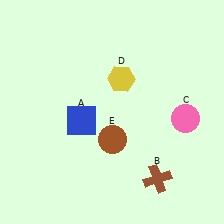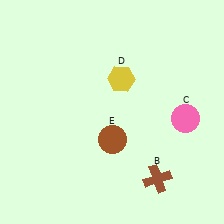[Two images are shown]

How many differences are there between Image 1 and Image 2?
There is 1 difference between the two images.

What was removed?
The blue square (A) was removed in Image 2.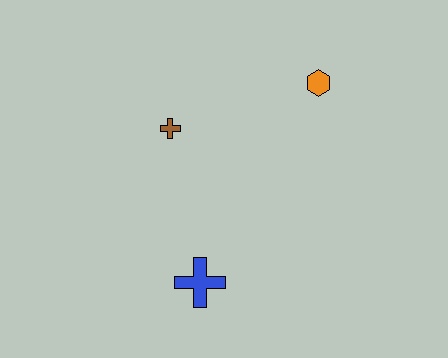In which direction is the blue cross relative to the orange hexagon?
The blue cross is below the orange hexagon.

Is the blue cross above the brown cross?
No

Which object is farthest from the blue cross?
The orange hexagon is farthest from the blue cross.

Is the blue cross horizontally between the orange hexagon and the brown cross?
Yes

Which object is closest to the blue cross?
The brown cross is closest to the blue cross.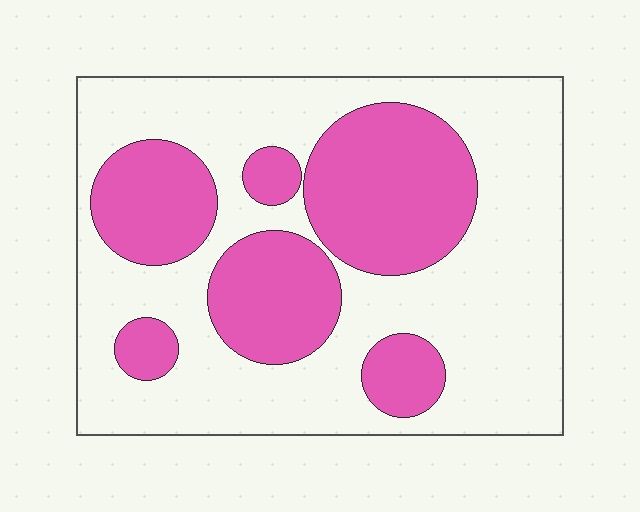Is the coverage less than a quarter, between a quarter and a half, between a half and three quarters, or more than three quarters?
Between a quarter and a half.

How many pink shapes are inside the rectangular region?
6.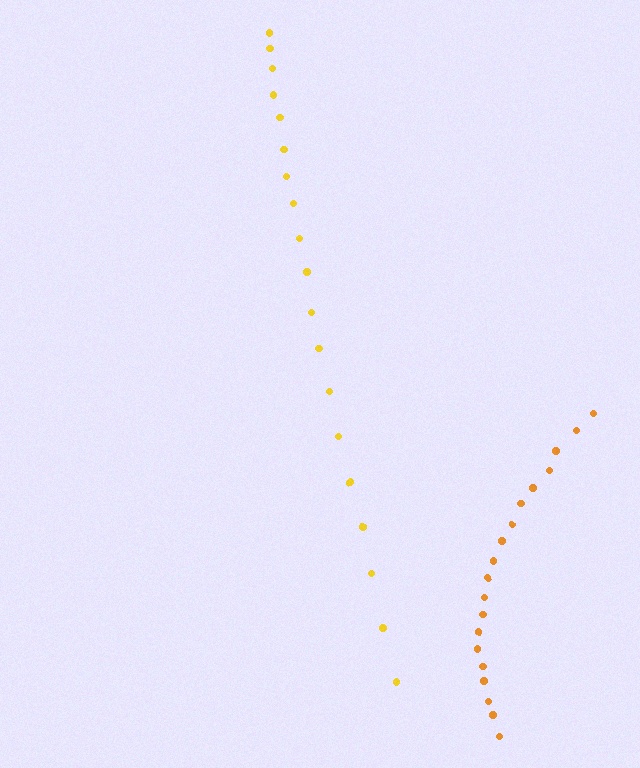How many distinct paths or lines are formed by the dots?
There are 2 distinct paths.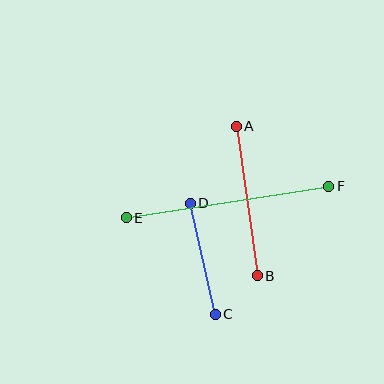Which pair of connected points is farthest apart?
Points E and F are farthest apart.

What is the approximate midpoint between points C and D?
The midpoint is at approximately (203, 259) pixels.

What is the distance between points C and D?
The distance is approximately 114 pixels.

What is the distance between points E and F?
The distance is approximately 205 pixels.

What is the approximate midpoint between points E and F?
The midpoint is at approximately (228, 202) pixels.